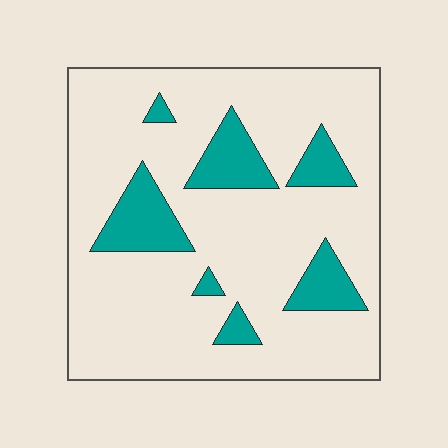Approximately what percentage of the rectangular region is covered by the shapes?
Approximately 15%.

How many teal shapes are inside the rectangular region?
7.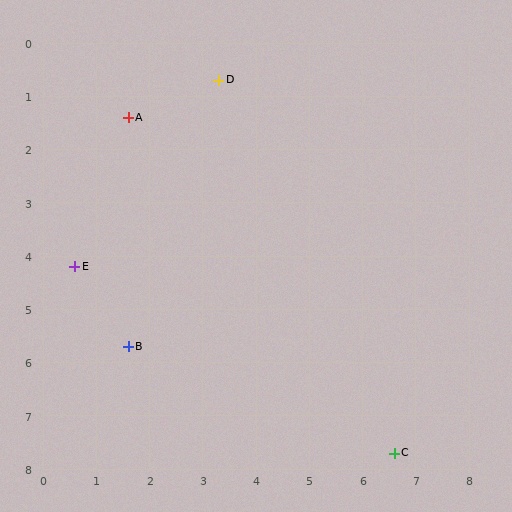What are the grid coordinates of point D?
Point D is at approximately (3.3, 0.7).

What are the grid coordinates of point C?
Point C is at approximately (6.6, 7.7).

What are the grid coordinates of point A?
Point A is at approximately (1.6, 1.4).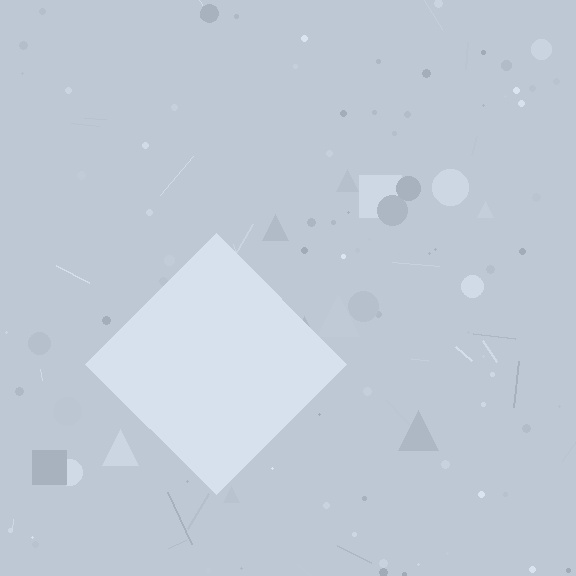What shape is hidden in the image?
A diamond is hidden in the image.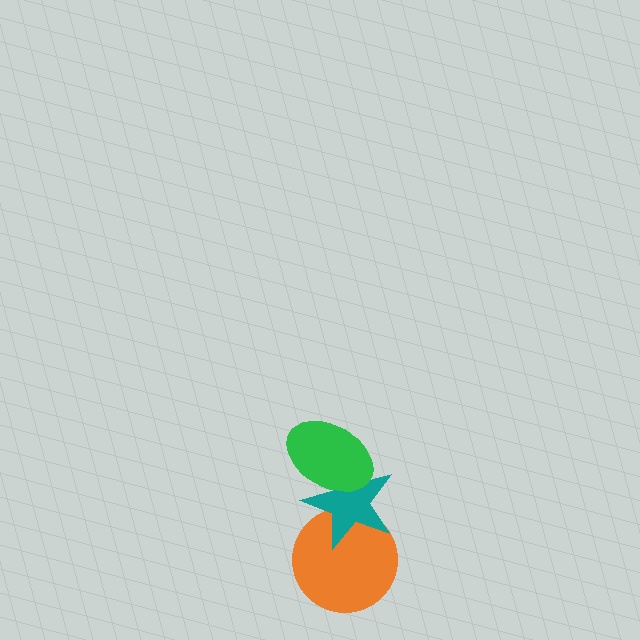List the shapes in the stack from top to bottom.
From top to bottom: the green ellipse, the teal star, the orange circle.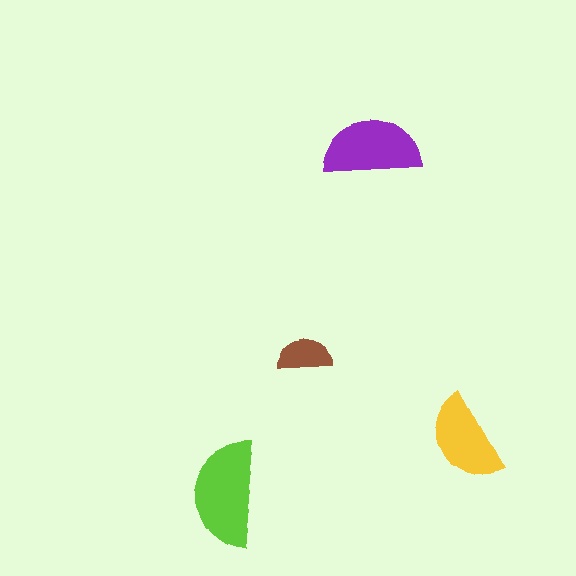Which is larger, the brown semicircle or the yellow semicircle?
The yellow one.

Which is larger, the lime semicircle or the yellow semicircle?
The lime one.